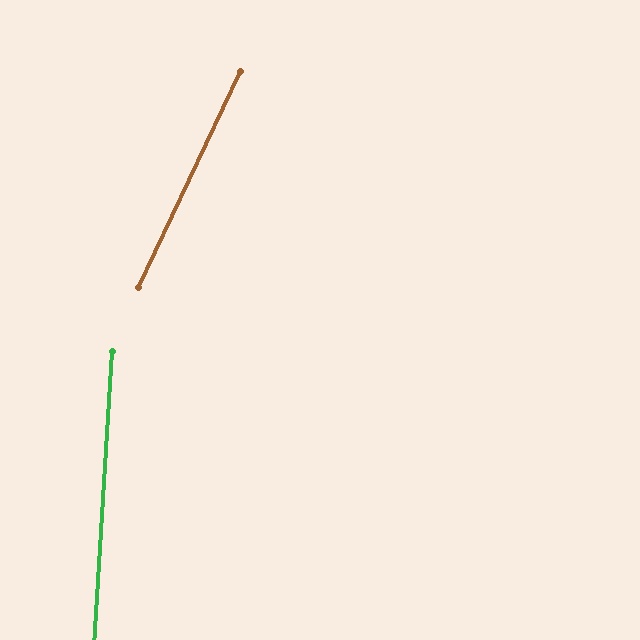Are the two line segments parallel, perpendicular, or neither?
Neither parallel nor perpendicular — they differ by about 22°.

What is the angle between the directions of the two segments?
Approximately 22 degrees.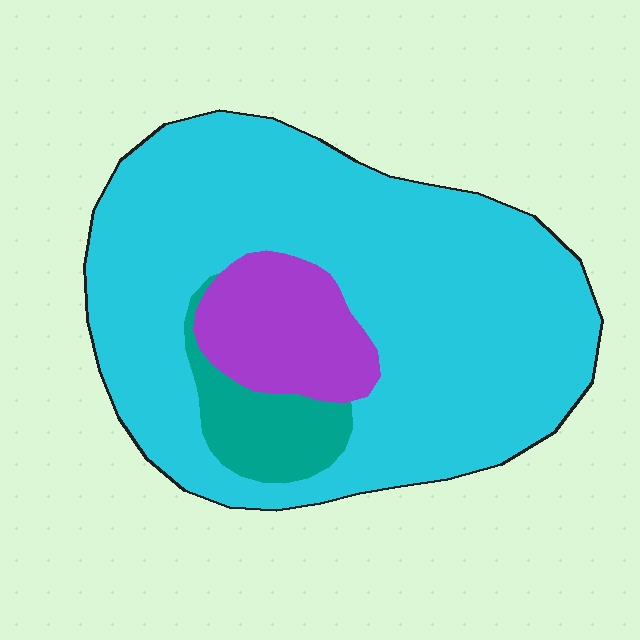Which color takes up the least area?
Teal, at roughly 10%.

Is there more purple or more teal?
Purple.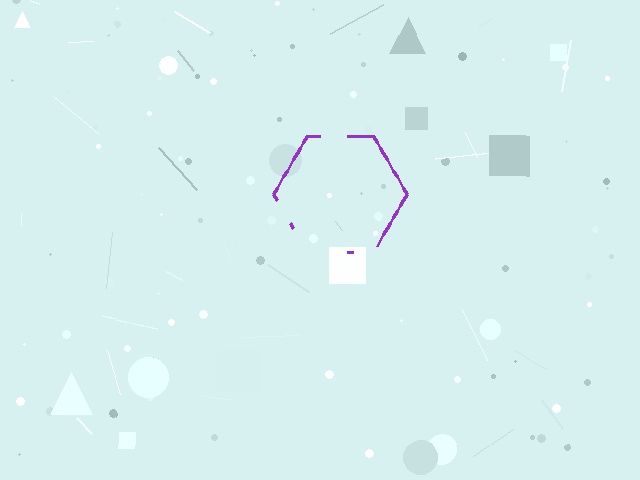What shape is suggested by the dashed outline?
The dashed outline suggests a hexagon.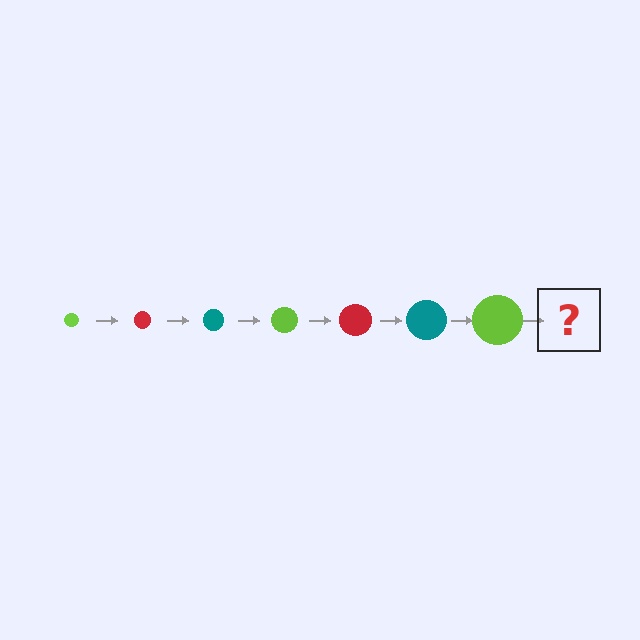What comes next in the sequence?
The next element should be a red circle, larger than the previous one.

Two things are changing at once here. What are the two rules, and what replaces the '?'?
The two rules are that the circle grows larger each step and the color cycles through lime, red, and teal. The '?' should be a red circle, larger than the previous one.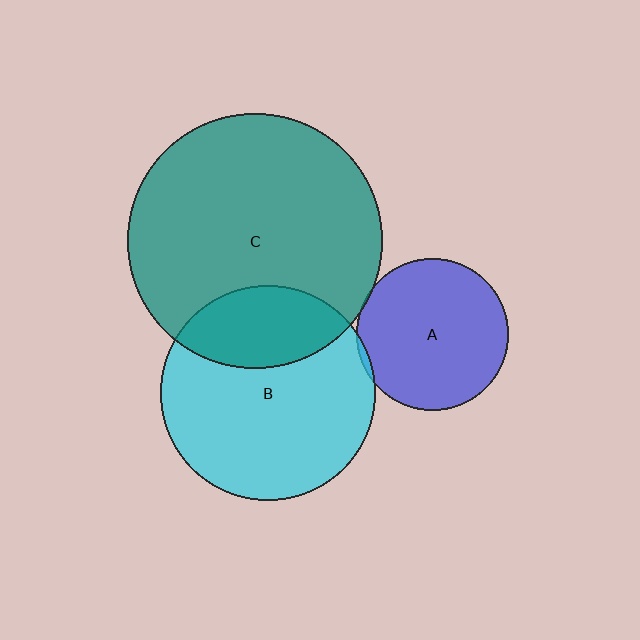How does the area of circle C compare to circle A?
Approximately 2.8 times.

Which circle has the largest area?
Circle C (teal).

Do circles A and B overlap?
Yes.